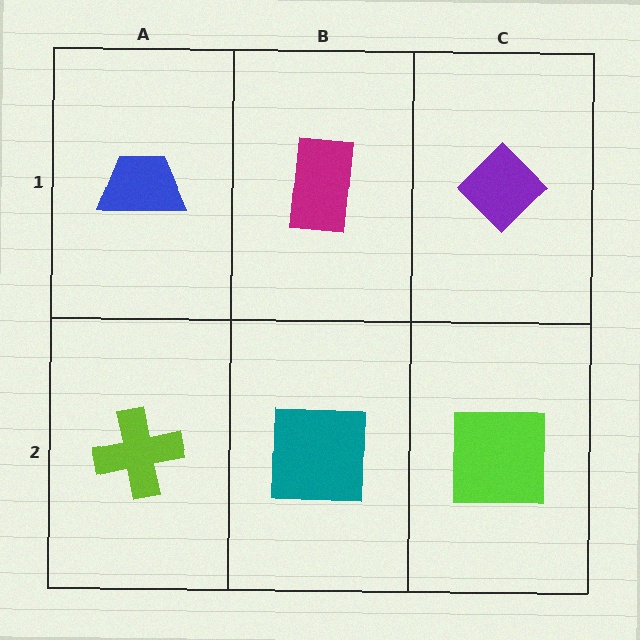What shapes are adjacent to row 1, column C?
A lime square (row 2, column C), a magenta rectangle (row 1, column B).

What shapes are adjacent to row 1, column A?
A lime cross (row 2, column A), a magenta rectangle (row 1, column B).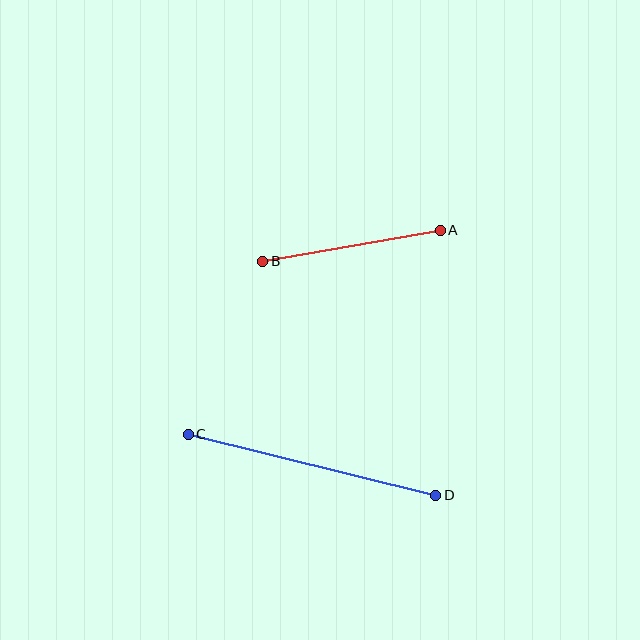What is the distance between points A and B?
The distance is approximately 180 pixels.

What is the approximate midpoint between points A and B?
The midpoint is at approximately (351, 246) pixels.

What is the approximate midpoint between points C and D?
The midpoint is at approximately (312, 465) pixels.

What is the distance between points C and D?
The distance is approximately 255 pixels.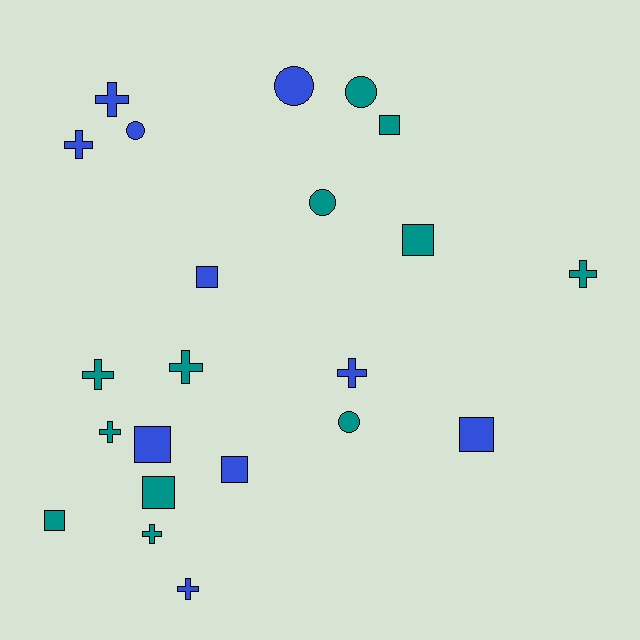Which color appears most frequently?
Teal, with 12 objects.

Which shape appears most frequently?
Cross, with 9 objects.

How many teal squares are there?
There are 4 teal squares.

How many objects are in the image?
There are 22 objects.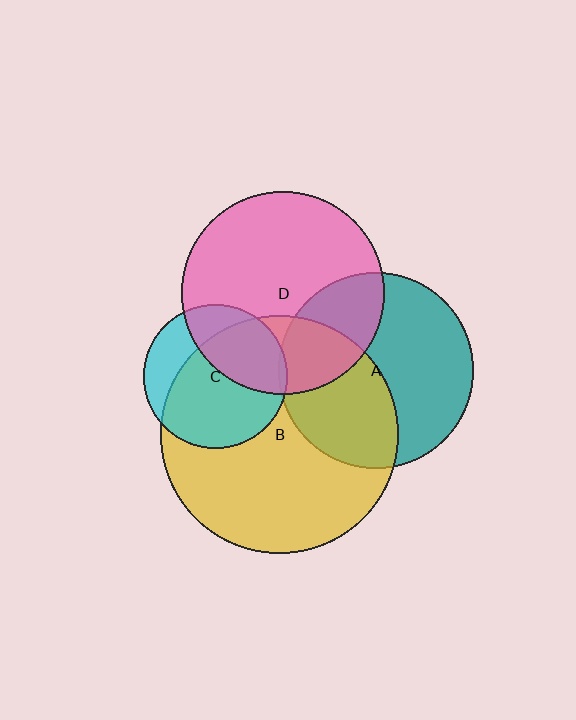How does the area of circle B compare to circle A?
Approximately 1.5 times.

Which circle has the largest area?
Circle B (yellow).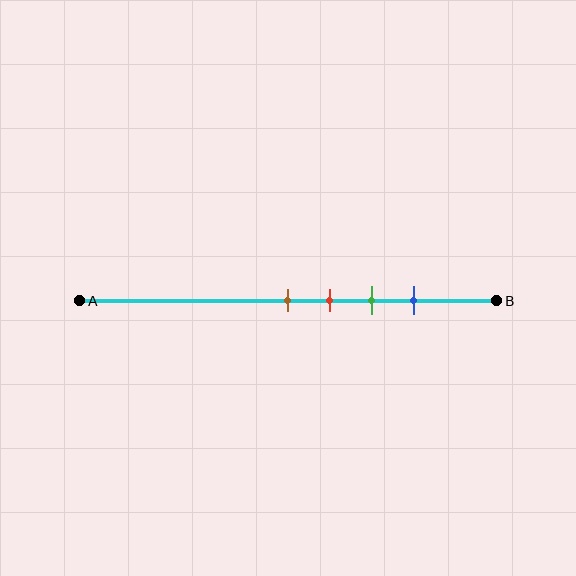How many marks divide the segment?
There are 4 marks dividing the segment.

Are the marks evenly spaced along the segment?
Yes, the marks are approximately evenly spaced.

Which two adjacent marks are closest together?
The brown and red marks are the closest adjacent pair.